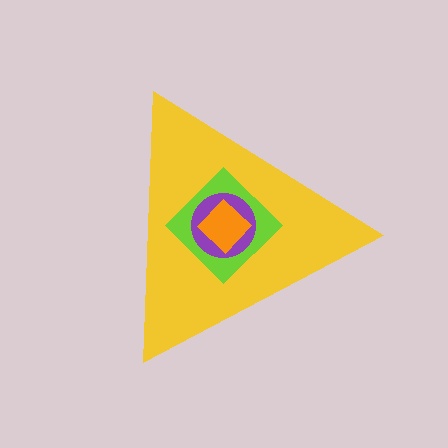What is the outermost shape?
The yellow triangle.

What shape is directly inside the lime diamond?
The purple circle.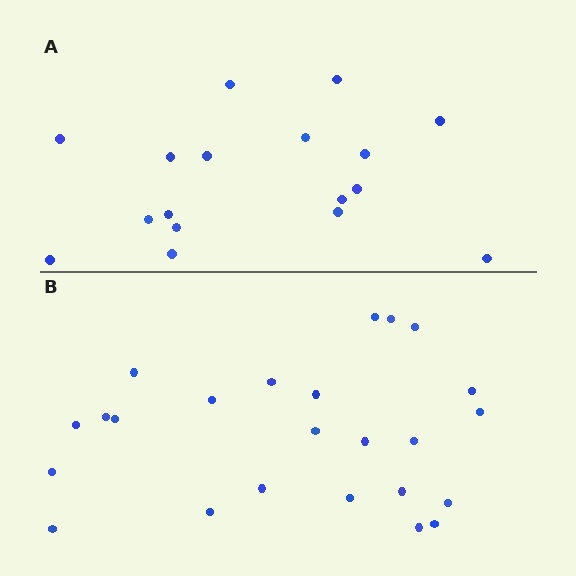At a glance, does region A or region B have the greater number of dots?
Region B (the bottom region) has more dots.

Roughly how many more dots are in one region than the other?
Region B has roughly 8 or so more dots than region A.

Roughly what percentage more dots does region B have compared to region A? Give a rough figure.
About 40% more.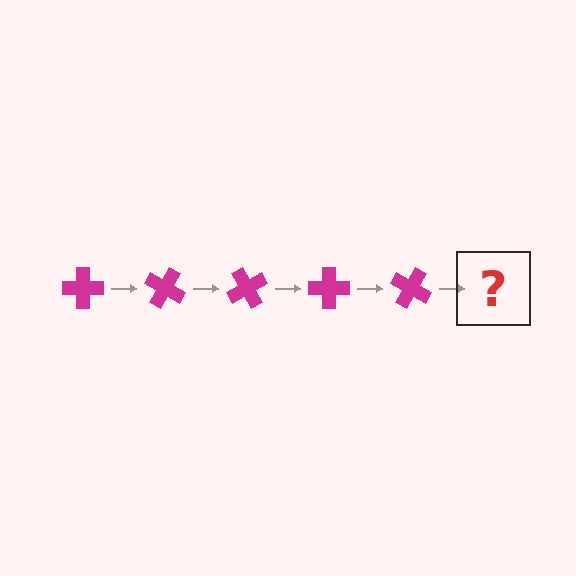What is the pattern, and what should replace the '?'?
The pattern is that the cross rotates 30 degrees each step. The '?' should be a magenta cross rotated 150 degrees.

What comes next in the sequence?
The next element should be a magenta cross rotated 150 degrees.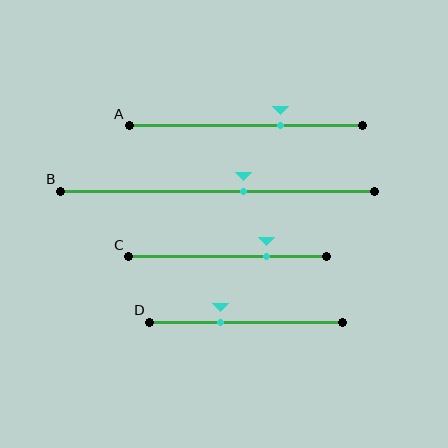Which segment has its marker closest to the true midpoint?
Segment B has its marker closest to the true midpoint.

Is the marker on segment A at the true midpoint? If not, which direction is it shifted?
No, the marker on segment A is shifted to the right by about 15% of the segment length.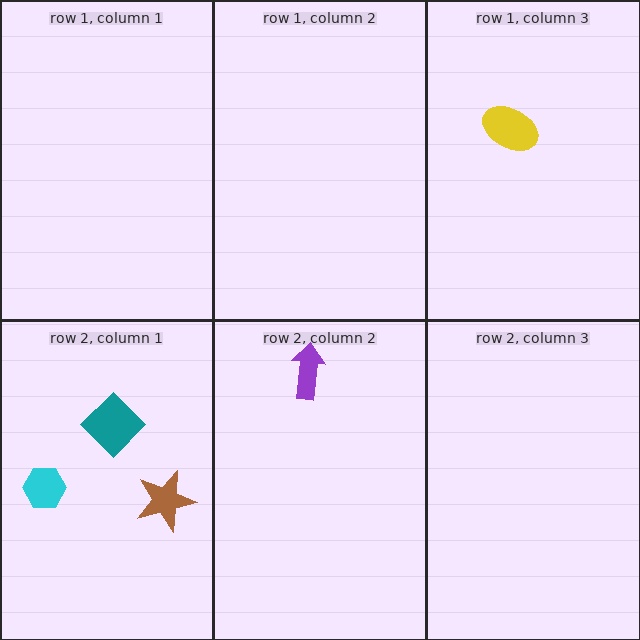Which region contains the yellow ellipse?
The row 1, column 3 region.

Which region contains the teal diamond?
The row 2, column 1 region.